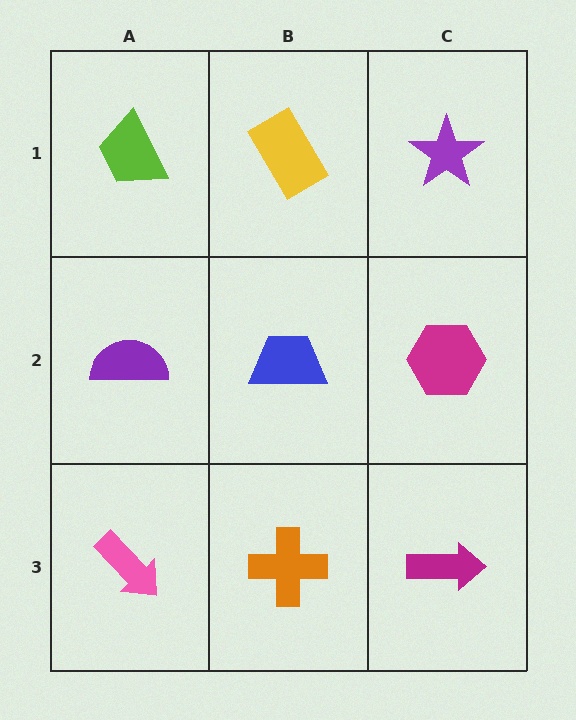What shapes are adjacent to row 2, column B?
A yellow rectangle (row 1, column B), an orange cross (row 3, column B), a purple semicircle (row 2, column A), a magenta hexagon (row 2, column C).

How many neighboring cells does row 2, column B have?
4.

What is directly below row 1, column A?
A purple semicircle.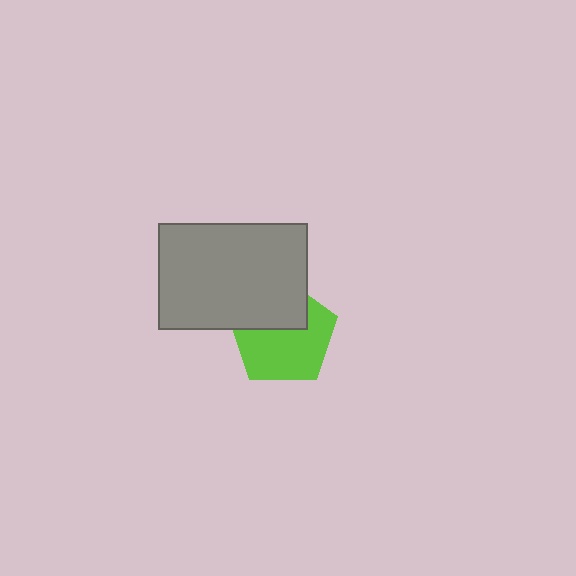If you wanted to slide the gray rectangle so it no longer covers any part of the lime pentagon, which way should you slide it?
Slide it up — that is the most direct way to separate the two shapes.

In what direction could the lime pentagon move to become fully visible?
The lime pentagon could move down. That would shift it out from behind the gray rectangle entirely.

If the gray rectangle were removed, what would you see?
You would see the complete lime pentagon.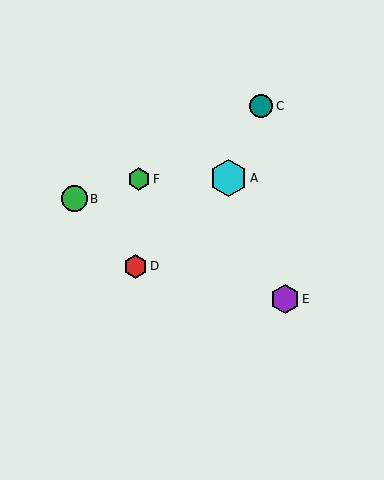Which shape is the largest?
The cyan hexagon (labeled A) is the largest.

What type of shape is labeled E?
Shape E is a purple hexagon.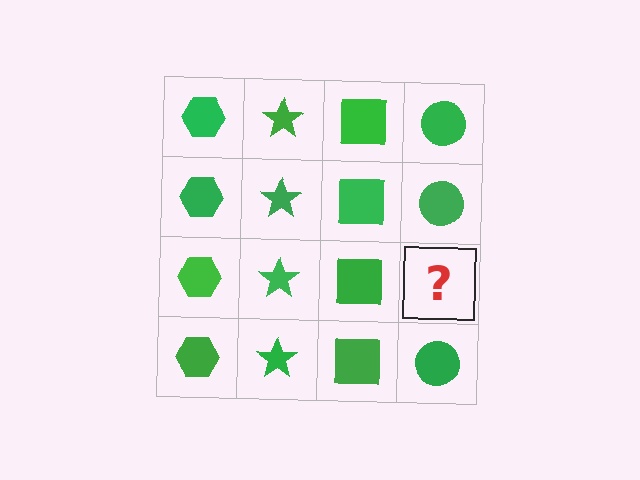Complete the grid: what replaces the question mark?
The question mark should be replaced with a green circle.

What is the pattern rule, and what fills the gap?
The rule is that each column has a consistent shape. The gap should be filled with a green circle.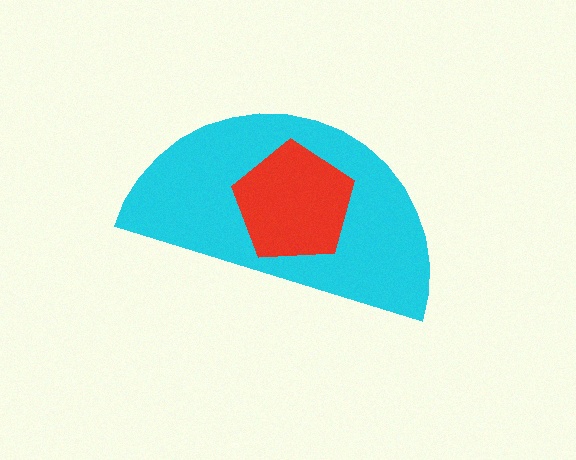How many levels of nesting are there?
2.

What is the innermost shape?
The red pentagon.